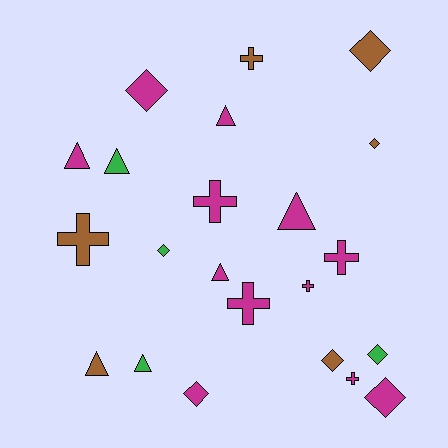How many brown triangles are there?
There is 1 brown triangle.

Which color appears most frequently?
Magenta, with 12 objects.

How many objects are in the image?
There are 22 objects.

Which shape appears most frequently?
Diamond, with 8 objects.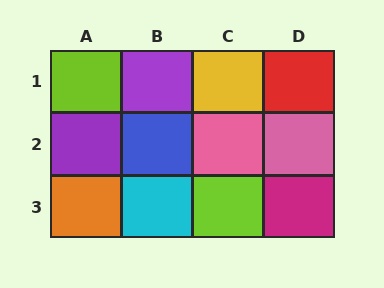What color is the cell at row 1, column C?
Yellow.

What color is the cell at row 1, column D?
Red.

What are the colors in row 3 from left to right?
Orange, cyan, lime, magenta.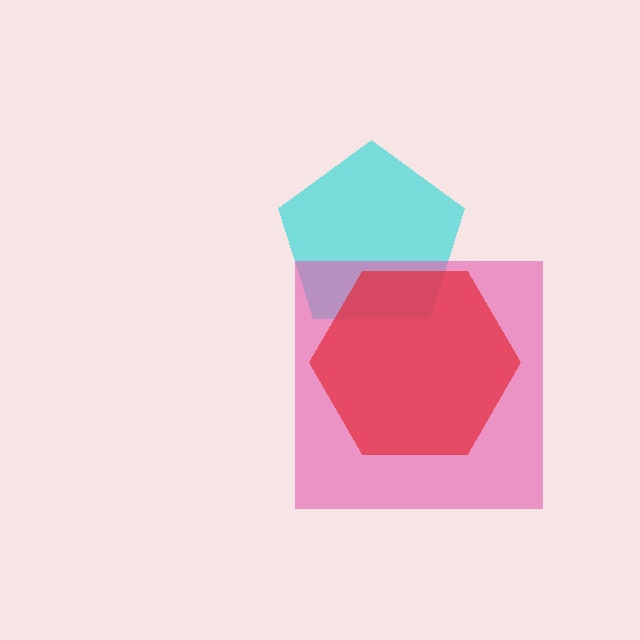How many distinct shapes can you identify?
There are 3 distinct shapes: a cyan pentagon, a pink square, a red hexagon.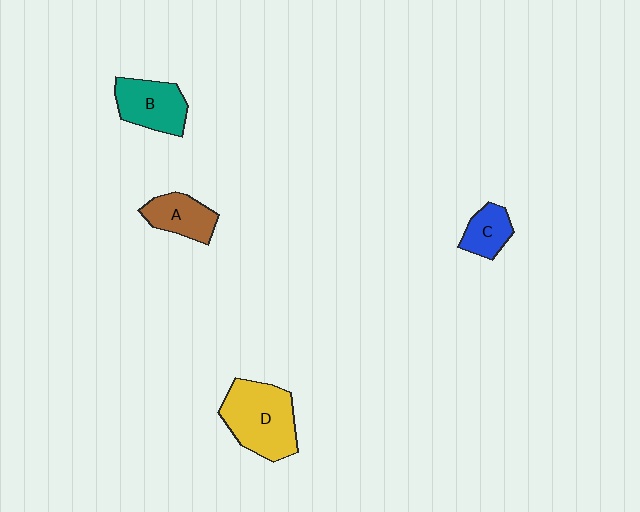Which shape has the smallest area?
Shape C (blue).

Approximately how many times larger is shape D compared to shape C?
Approximately 2.3 times.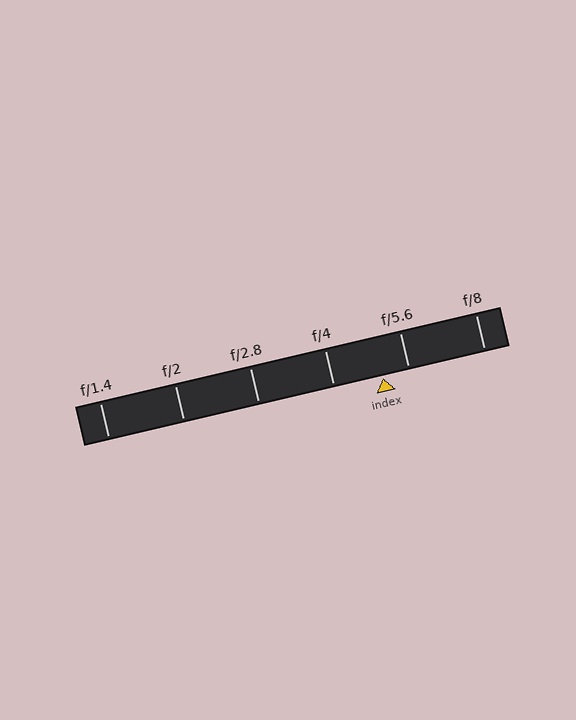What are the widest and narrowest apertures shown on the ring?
The widest aperture shown is f/1.4 and the narrowest is f/8.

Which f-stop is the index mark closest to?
The index mark is closest to f/5.6.